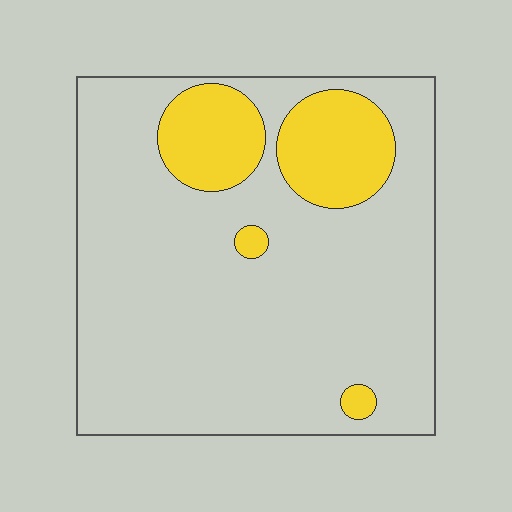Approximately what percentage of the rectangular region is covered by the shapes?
Approximately 15%.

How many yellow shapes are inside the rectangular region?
4.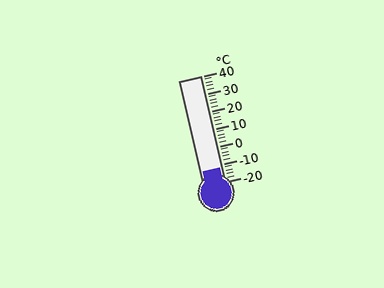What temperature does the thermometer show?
The thermometer shows approximately -12°C.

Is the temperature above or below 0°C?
The temperature is below 0°C.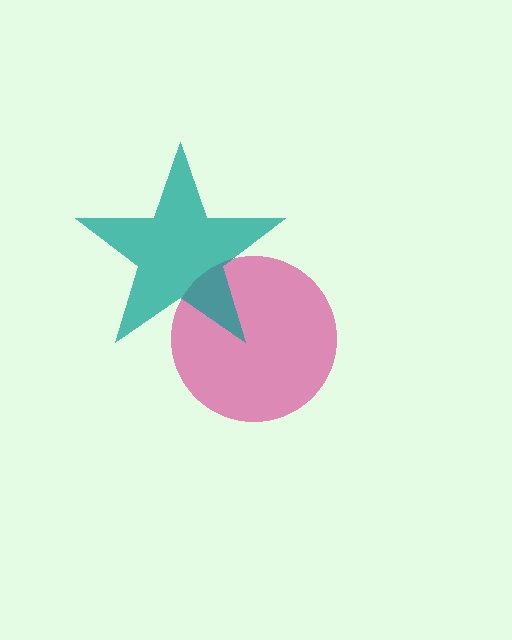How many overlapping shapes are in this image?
There are 2 overlapping shapes in the image.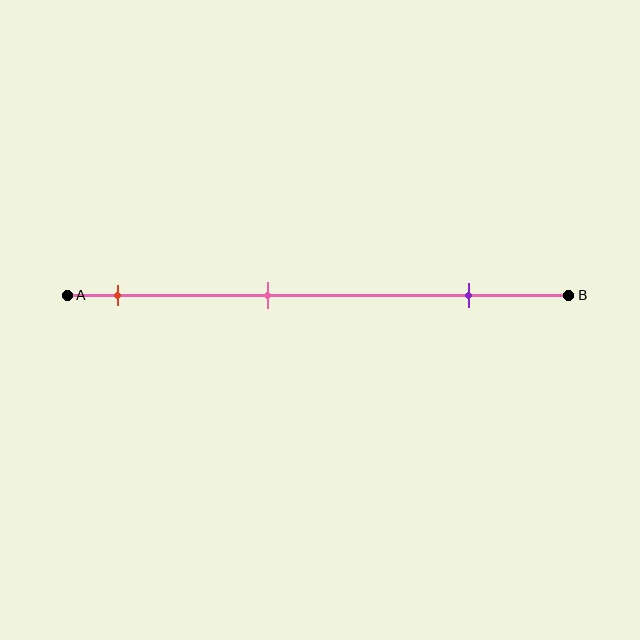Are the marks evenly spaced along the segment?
Yes, the marks are approximately evenly spaced.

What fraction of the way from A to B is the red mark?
The red mark is approximately 10% (0.1) of the way from A to B.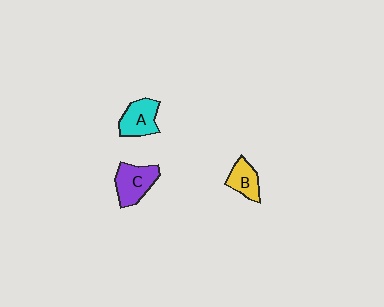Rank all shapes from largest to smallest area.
From largest to smallest: C (purple), A (cyan), B (yellow).